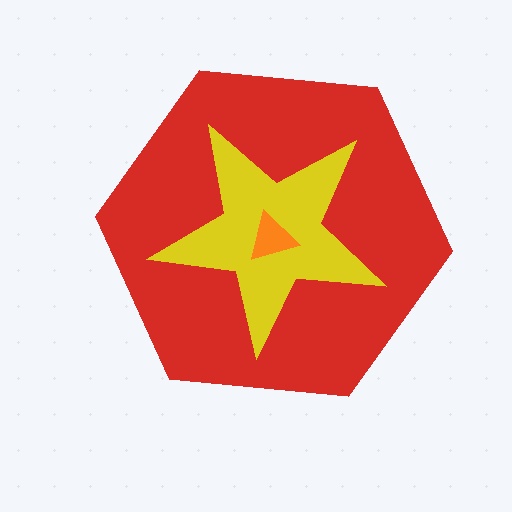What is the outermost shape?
The red hexagon.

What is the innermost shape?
The orange triangle.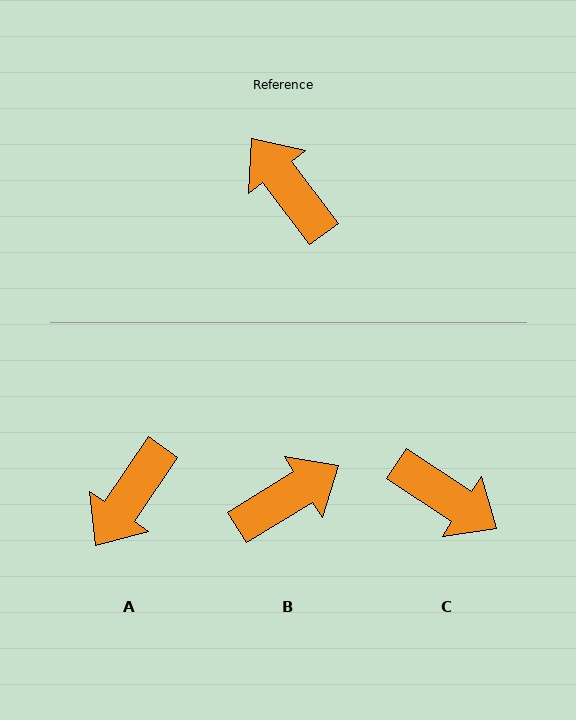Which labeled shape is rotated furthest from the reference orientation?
C, about 160 degrees away.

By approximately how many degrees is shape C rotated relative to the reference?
Approximately 160 degrees clockwise.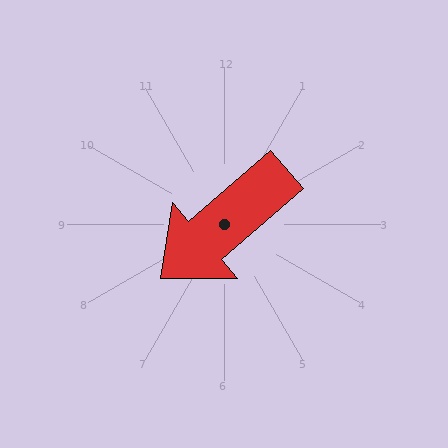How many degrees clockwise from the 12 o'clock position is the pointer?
Approximately 229 degrees.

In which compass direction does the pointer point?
Southwest.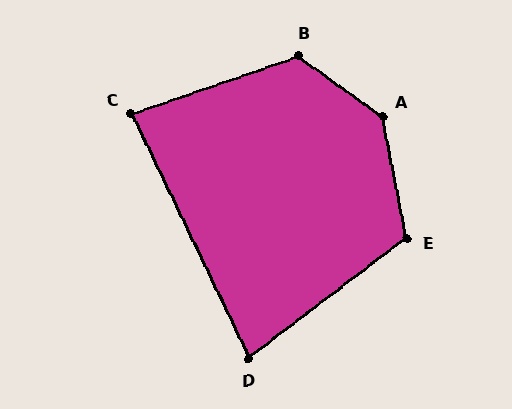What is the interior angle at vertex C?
Approximately 83 degrees (acute).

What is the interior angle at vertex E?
Approximately 116 degrees (obtuse).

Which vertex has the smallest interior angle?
D, at approximately 78 degrees.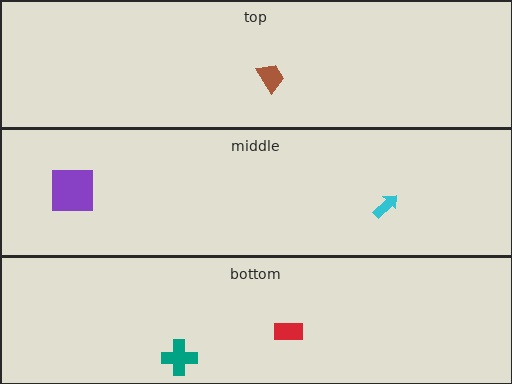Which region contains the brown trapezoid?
The top region.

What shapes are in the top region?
The brown trapezoid.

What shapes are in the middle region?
The cyan arrow, the purple square.